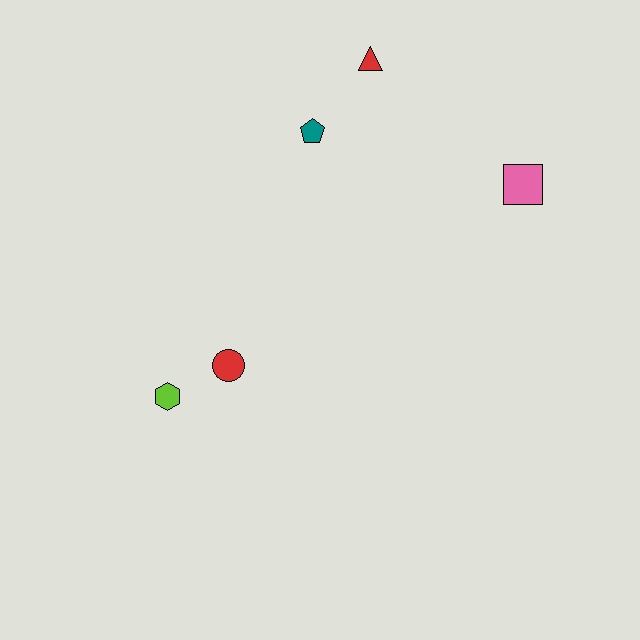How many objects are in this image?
There are 5 objects.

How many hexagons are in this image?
There is 1 hexagon.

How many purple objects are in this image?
There are no purple objects.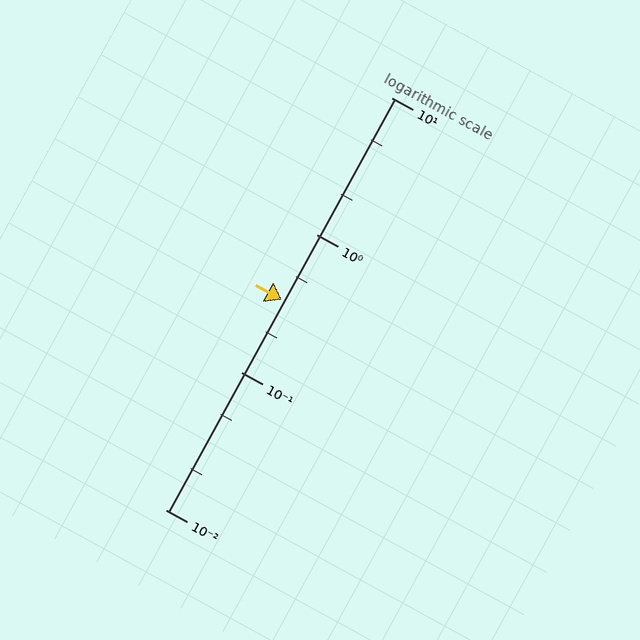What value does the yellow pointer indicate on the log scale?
The pointer indicates approximately 0.34.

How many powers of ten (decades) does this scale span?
The scale spans 3 decades, from 0.01 to 10.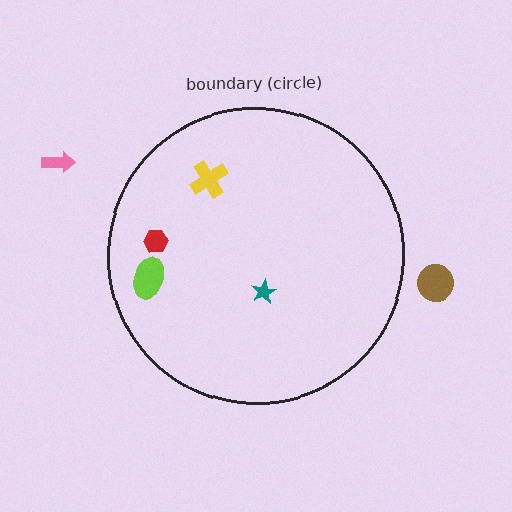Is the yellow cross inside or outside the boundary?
Inside.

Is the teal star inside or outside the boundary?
Inside.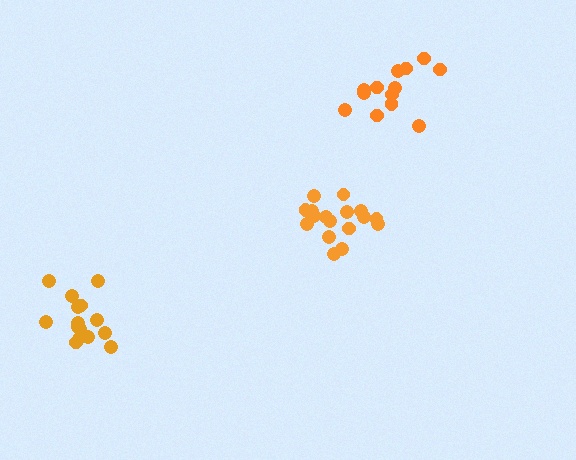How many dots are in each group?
Group 1: 13 dots, Group 2: 17 dots, Group 3: 15 dots (45 total).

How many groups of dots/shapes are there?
There are 3 groups.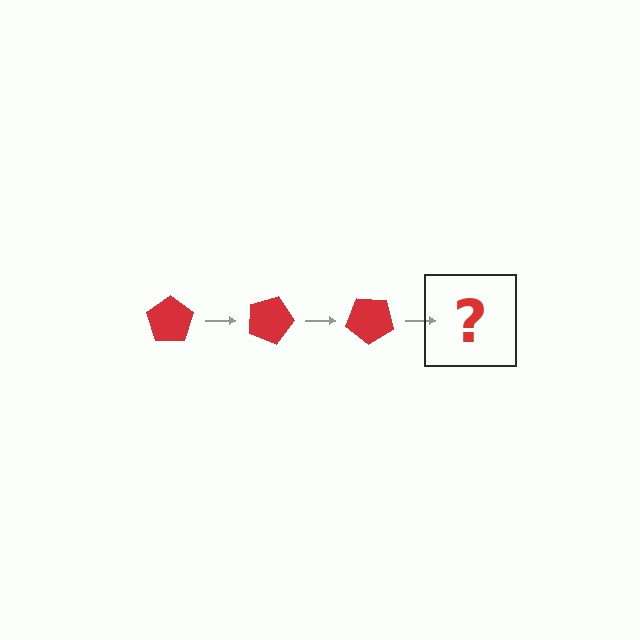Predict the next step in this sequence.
The next step is a red pentagon rotated 60 degrees.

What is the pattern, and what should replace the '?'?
The pattern is that the pentagon rotates 20 degrees each step. The '?' should be a red pentagon rotated 60 degrees.